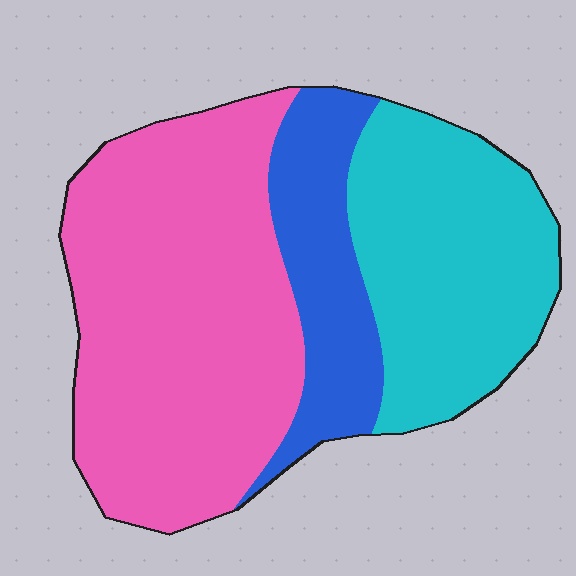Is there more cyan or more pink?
Pink.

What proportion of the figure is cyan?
Cyan takes up between a sixth and a third of the figure.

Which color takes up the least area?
Blue, at roughly 20%.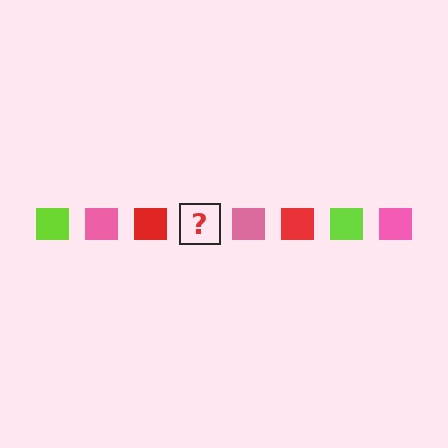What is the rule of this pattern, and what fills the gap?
The rule is that the pattern cycles through lime, pink, red squares. The gap should be filled with a lime square.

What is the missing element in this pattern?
The missing element is a lime square.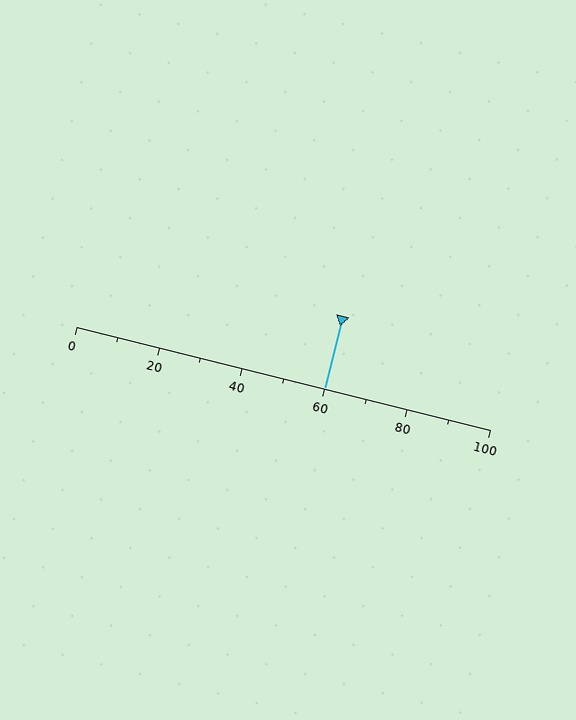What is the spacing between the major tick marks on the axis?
The major ticks are spaced 20 apart.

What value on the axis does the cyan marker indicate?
The marker indicates approximately 60.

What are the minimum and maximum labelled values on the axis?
The axis runs from 0 to 100.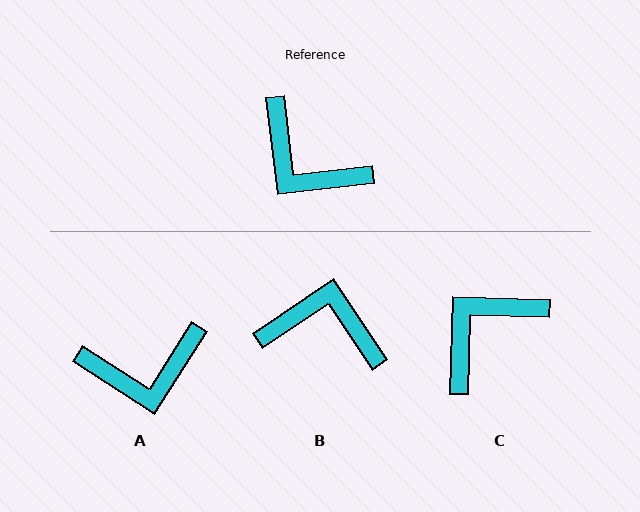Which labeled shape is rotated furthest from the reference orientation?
B, about 152 degrees away.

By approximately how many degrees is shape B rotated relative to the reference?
Approximately 152 degrees clockwise.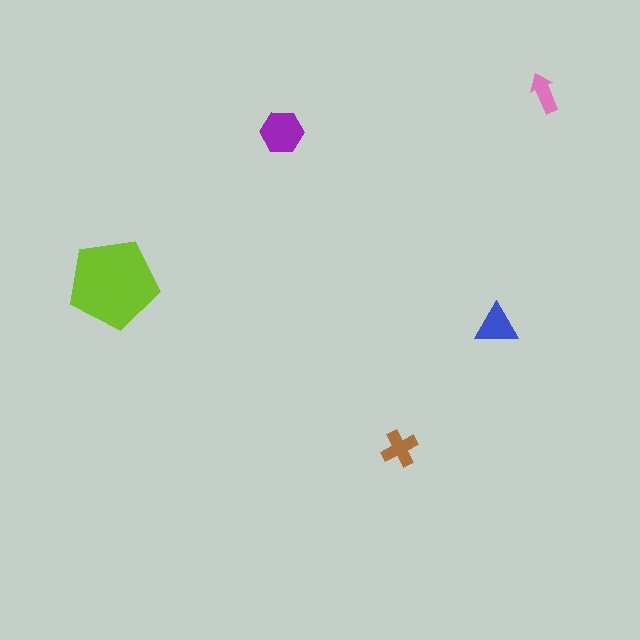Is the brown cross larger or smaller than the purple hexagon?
Smaller.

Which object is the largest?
The lime pentagon.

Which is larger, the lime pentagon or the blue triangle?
The lime pentagon.